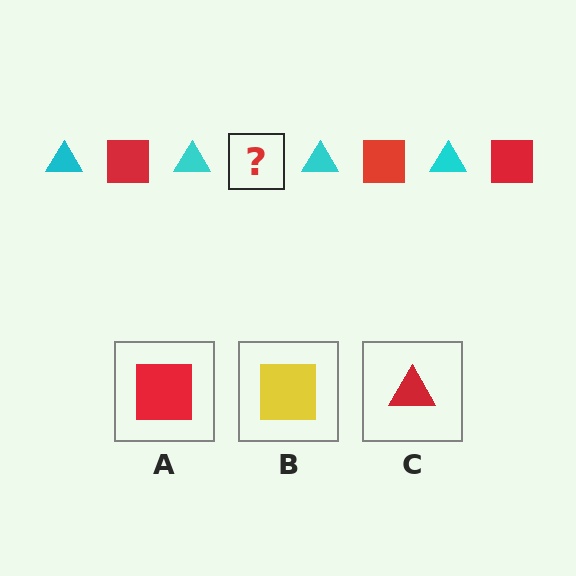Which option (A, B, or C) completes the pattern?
A.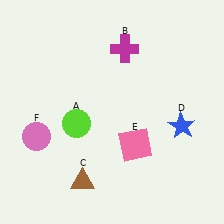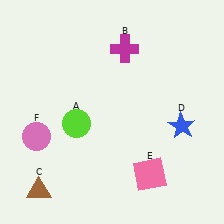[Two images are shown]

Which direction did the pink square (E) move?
The pink square (E) moved down.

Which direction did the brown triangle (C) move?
The brown triangle (C) moved left.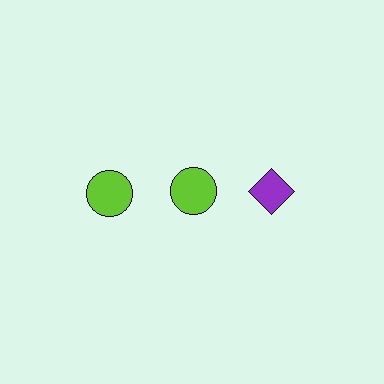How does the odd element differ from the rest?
It differs in both color (purple instead of lime) and shape (diamond instead of circle).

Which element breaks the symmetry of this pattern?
The purple diamond in the top row, center column breaks the symmetry. All other shapes are lime circles.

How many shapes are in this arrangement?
There are 3 shapes arranged in a grid pattern.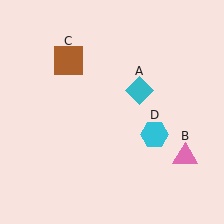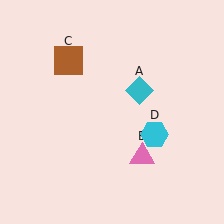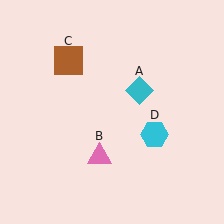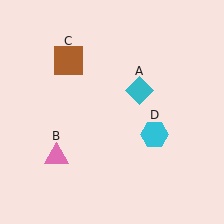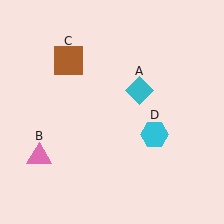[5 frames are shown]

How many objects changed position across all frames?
1 object changed position: pink triangle (object B).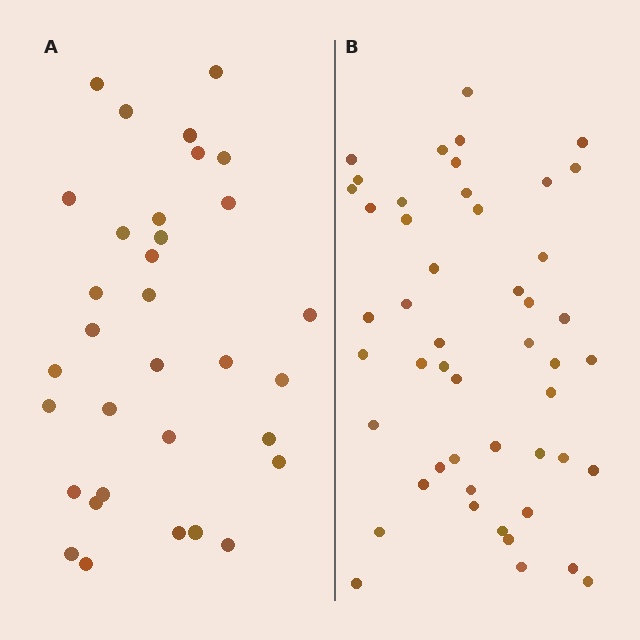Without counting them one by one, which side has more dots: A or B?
Region B (the right region) has more dots.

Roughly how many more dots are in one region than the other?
Region B has approximately 15 more dots than region A.